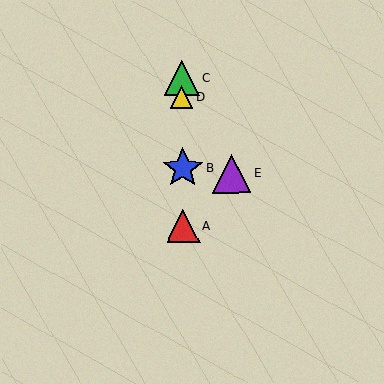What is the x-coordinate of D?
Object D is at x≈182.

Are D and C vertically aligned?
Yes, both are at x≈182.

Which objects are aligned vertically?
Objects A, B, C, D are aligned vertically.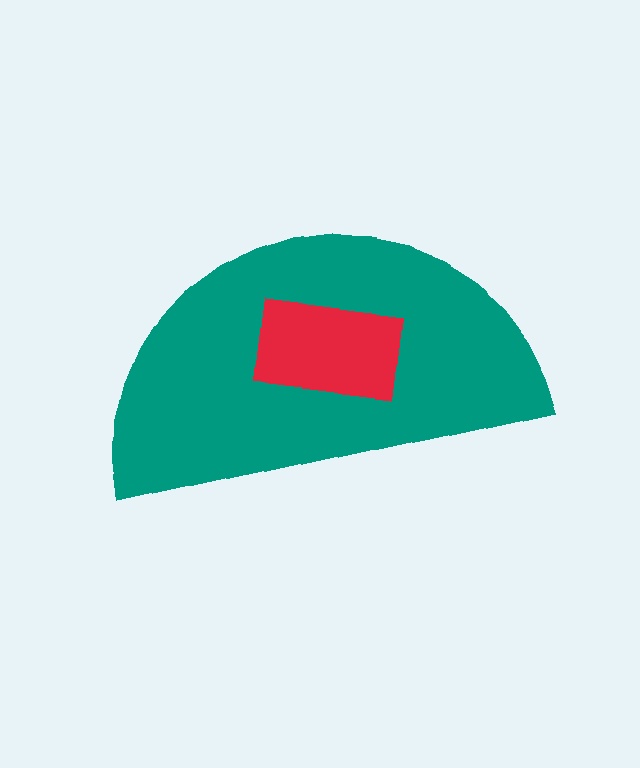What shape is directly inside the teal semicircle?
The red rectangle.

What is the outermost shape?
The teal semicircle.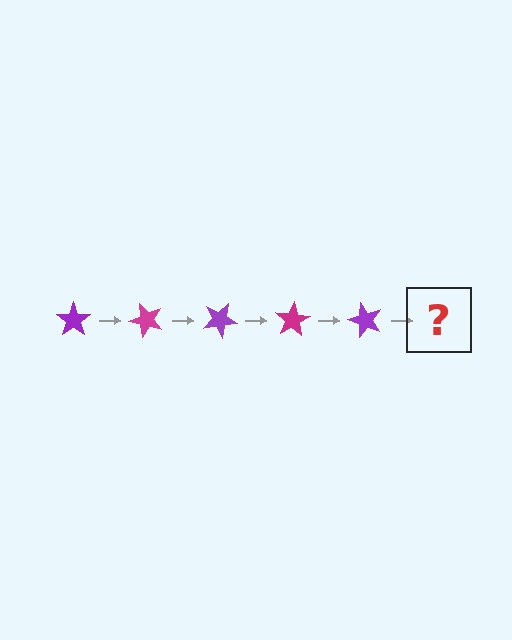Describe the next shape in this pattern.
It should be a magenta star, rotated 250 degrees from the start.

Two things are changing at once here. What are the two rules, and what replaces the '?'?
The two rules are that it rotates 50 degrees each step and the color cycles through purple and magenta. The '?' should be a magenta star, rotated 250 degrees from the start.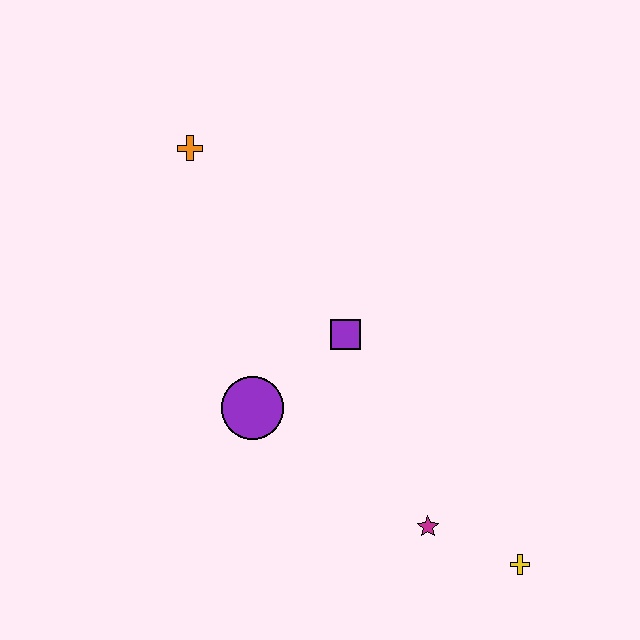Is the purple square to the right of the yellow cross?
No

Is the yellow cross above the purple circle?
No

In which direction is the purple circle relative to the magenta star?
The purple circle is to the left of the magenta star.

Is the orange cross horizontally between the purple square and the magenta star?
No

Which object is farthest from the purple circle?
The yellow cross is farthest from the purple circle.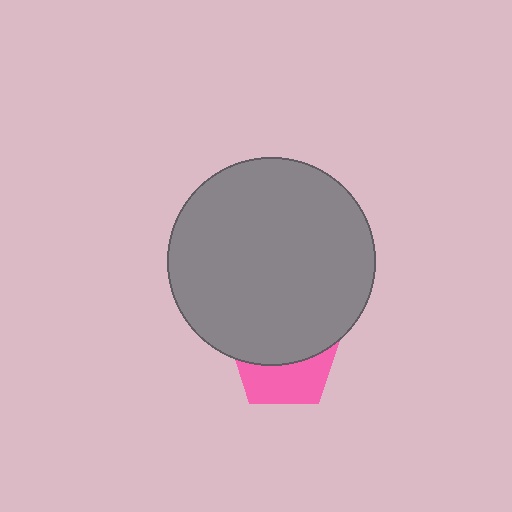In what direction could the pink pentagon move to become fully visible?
The pink pentagon could move down. That would shift it out from behind the gray circle entirely.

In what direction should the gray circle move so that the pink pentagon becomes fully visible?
The gray circle should move up. That is the shortest direction to clear the overlap and leave the pink pentagon fully visible.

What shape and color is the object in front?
The object in front is a gray circle.